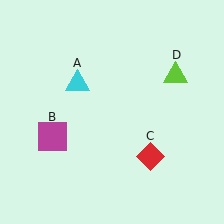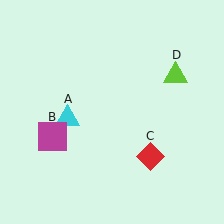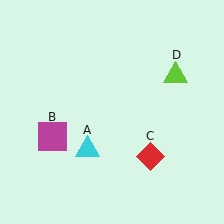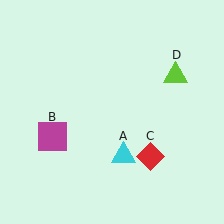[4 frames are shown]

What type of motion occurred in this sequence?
The cyan triangle (object A) rotated counterclockwise around the center of the scene.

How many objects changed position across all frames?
1 object changed position: cyan triangle (object A).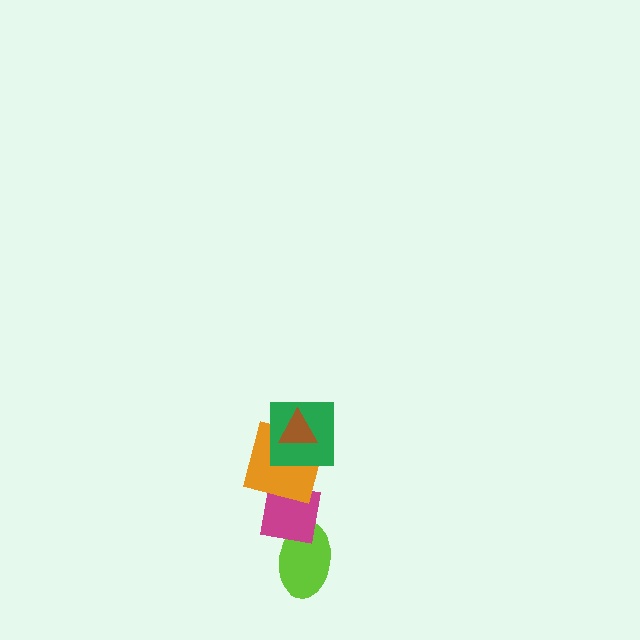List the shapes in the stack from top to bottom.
From top to bottom: the brown triangle, the green square, the orange square, the magenta square, the lime ellipse.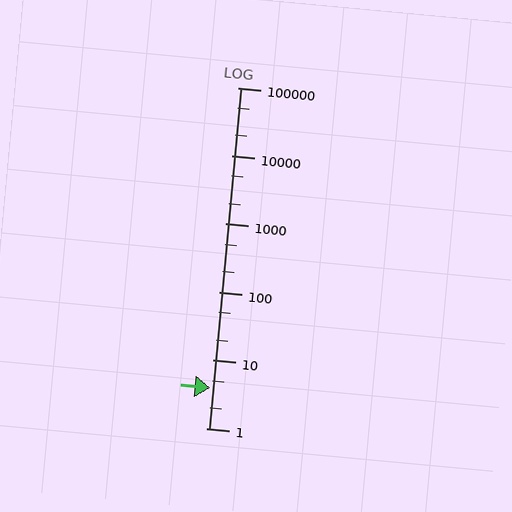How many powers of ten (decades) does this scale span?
The scale spans 5 decades, from 1 to 100000.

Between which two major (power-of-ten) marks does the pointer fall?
The pointer is between 1 and 10.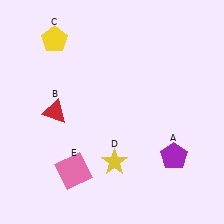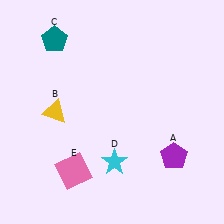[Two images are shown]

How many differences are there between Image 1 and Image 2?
There are 3 differences between the two images.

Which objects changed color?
B changed from red to yellow. C changed from yellow to teal. D changed from yellow to cyan.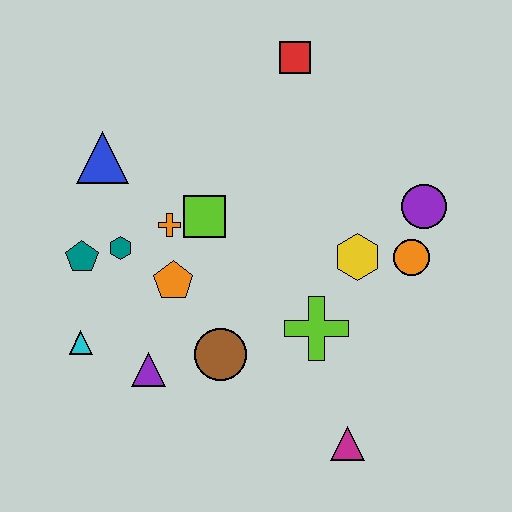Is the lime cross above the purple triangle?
Yes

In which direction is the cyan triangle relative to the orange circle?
The cyan triangle is to the left of the orange circle.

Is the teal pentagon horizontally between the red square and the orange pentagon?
No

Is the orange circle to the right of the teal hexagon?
Yes